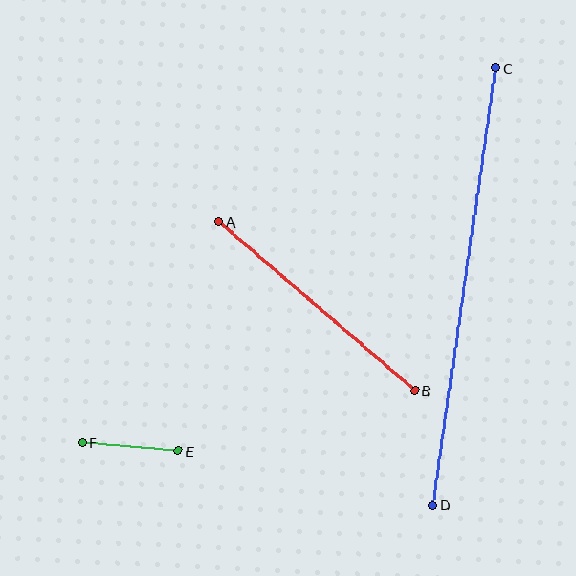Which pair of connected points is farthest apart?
Points C and D are farthest apart.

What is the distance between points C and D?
The distance is approximately 442 pixels.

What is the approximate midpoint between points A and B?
The midpoint is at approximately (316, 306) pixels.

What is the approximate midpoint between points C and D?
The midpoint is at approximately (464, 286) pixels.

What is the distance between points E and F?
The distance is approximately 97 pixels.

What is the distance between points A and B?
The distance is approximately 259 pixels.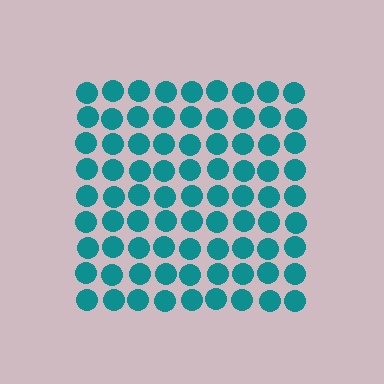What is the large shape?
The large shape is a square.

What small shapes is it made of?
It is made of small circles.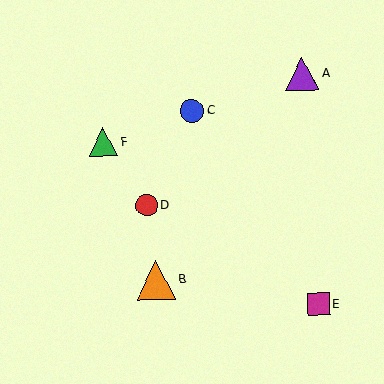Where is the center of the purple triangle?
The center of the purple triangle is at (302, 74).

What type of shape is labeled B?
Shape B is an orange triangle.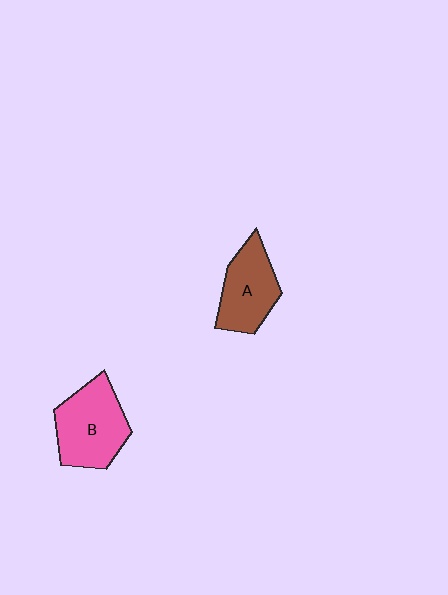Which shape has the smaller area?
Shape A (brown).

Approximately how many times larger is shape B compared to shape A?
Approximately 1.2 times.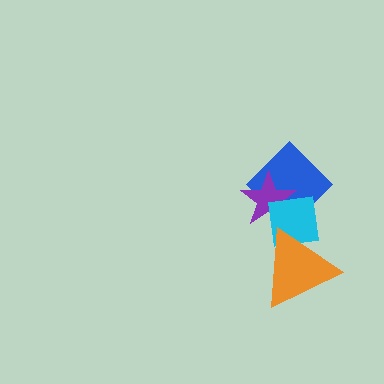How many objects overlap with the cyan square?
3 objects overlap with the cyan square.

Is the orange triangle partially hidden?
No, no other shape covers it.